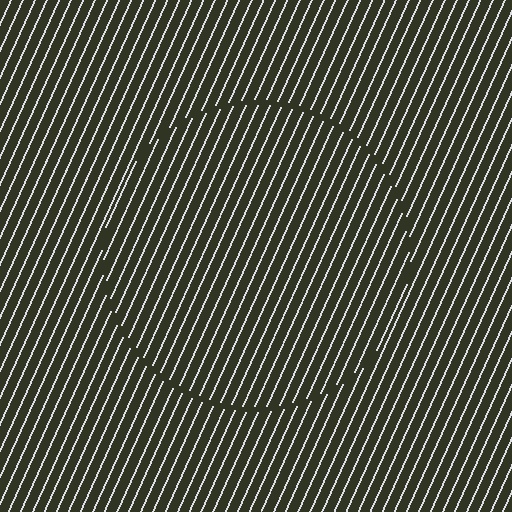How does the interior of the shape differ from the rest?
The interior of the shape contains the same grating, shifted by half a period — the contour is defined by the phase discontinuity where line-ends from the inner and outer gratings abut.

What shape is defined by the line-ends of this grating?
An illusory circle. The interior of the shape contains the same grating, shifted by half a period — the contour is defined by the phase discontinuity where line-ends from the inner and outer gratings abut.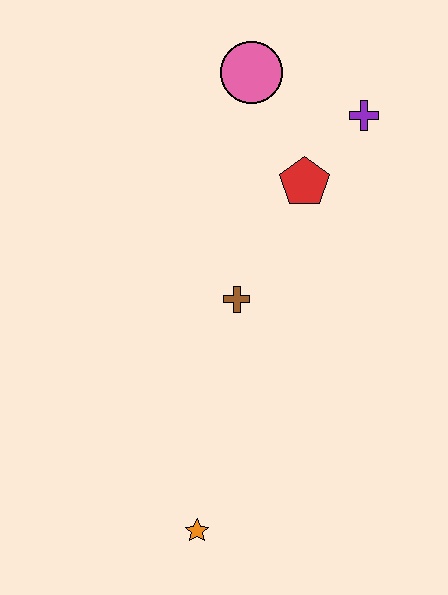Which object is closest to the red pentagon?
The purple cross is closest to the red pentagon.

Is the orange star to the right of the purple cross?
No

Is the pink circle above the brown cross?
Yes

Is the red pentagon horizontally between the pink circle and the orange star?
No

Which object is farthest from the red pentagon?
The orange star is farthest from the red pentagon.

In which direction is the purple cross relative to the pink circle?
The purple cross is to the right of the pink circle.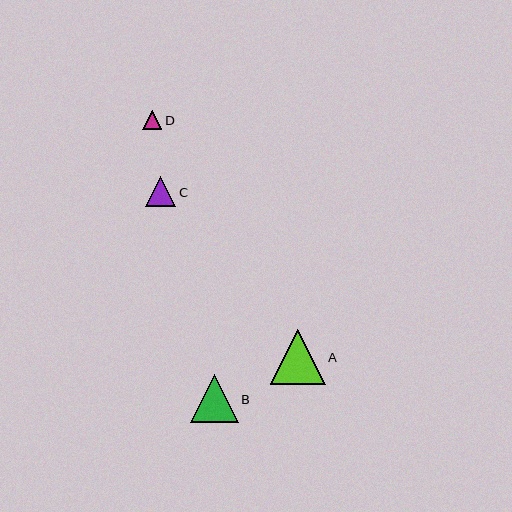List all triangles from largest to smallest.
From largest to smallest: A, B, C, D.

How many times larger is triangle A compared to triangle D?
Triangle A is approximately 2.9 times the size of triangle D.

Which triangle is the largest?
Triangle A is the largest with a size of approximately 55 pixels.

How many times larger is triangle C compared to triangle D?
Triangle C is approximately 1.6 times the size of triangle D.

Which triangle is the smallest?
Triangle D is the smallest with a size of approximately 19 pixels.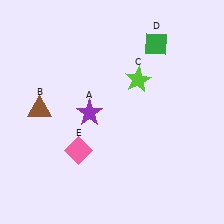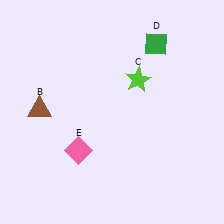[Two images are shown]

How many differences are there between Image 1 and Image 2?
There is 1 difference between the two images.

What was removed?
The purple star (A) was removed in Image 2.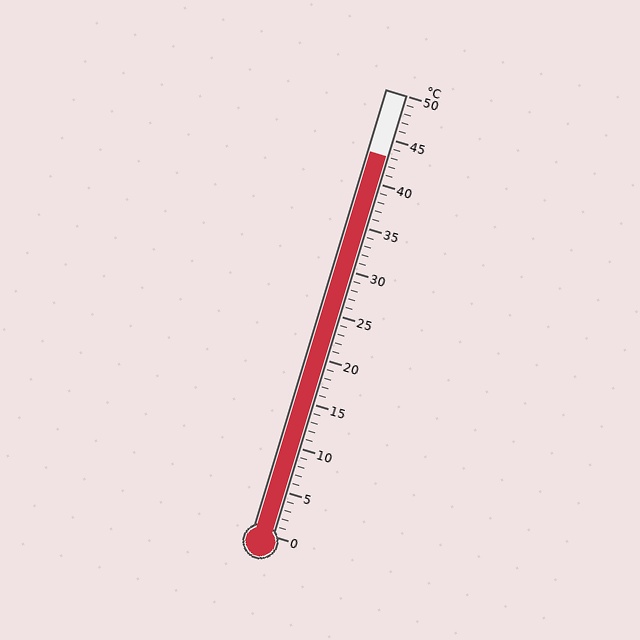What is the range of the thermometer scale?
The thermometer scale ranges from 0°C to 50°C.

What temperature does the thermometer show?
The thermometer shows approximately 43°C.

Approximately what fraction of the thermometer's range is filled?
The thermometer is filled to approximately 85% of its range.